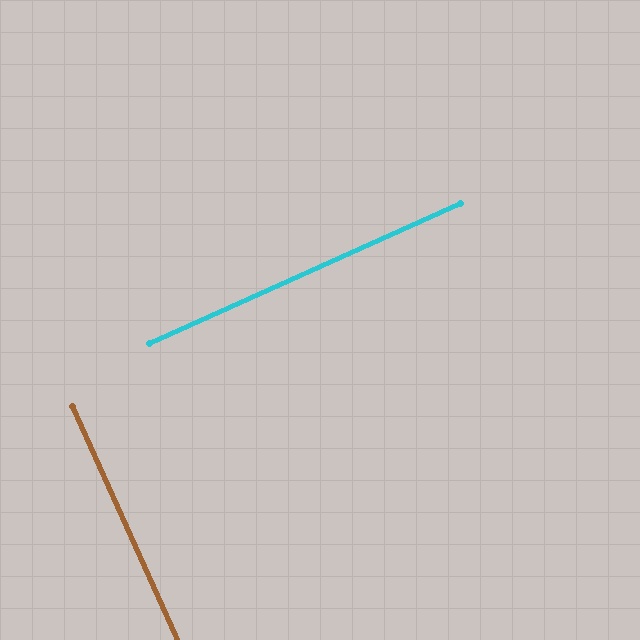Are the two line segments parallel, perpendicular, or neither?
Perpendicular — they meet at approximately 90°.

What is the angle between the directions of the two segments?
Approximately 90 degrees.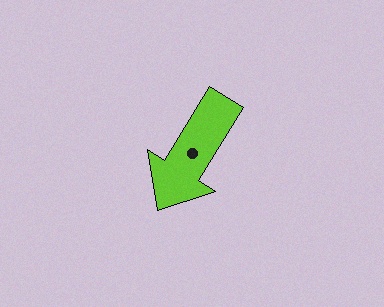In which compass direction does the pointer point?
Southwest.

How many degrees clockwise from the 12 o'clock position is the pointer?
Approximately 211 degrees.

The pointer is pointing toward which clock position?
Roughly 7 o'clock.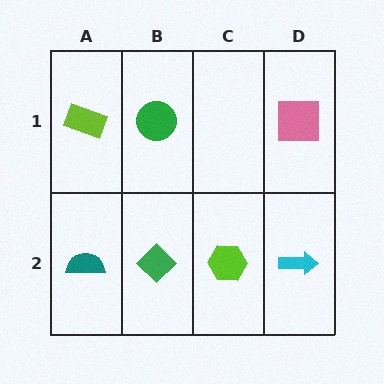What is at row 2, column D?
A cyan arrow.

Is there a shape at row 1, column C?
No, that cell is empty.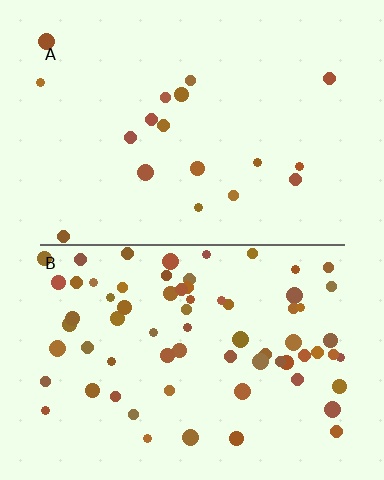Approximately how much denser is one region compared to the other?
Approximately 3.9× — region B over region A.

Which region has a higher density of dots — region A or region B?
B (the bottom).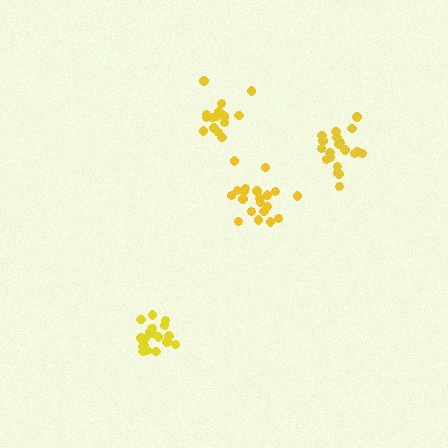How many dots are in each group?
Group 1: 18 dots, Group 2: 20 dots, Group 3: 19 dots, Group 4: 21 dots (78 total).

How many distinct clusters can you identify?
There are 4 distinct clusters.